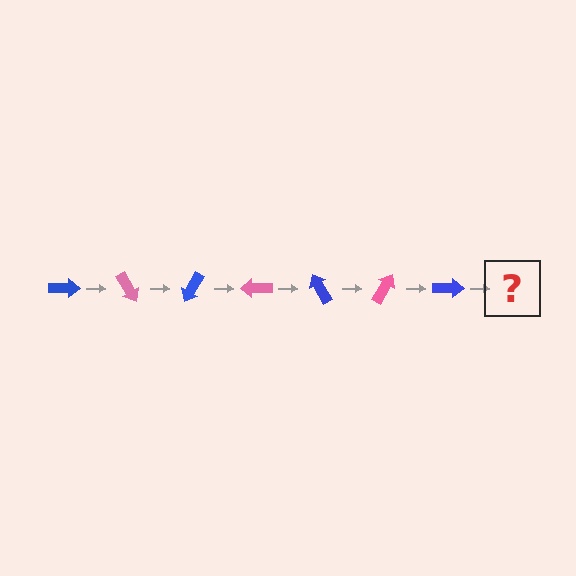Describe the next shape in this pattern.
It should be a pink arrow, rotated 420 degrees from the start.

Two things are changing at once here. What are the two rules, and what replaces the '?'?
The two rules are that it rotates 60 degrees each step and the color cycles through blue and pink. The '?' should be a pink arrow, rotated 420 degrees from the start.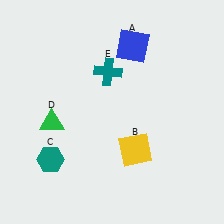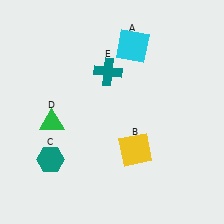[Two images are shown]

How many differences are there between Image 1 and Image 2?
There is 1 difference between the two images.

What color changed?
The square (A) changed from blue in Image 1 to cyan in Image 2.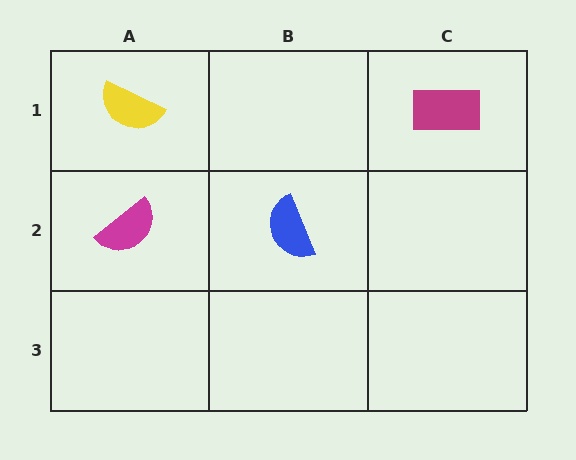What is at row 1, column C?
A magenta rectangle.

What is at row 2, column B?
A blue semicircle.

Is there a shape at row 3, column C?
No, that cell is empty.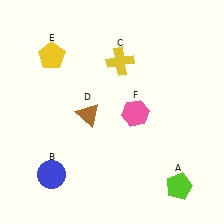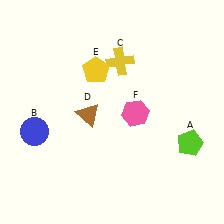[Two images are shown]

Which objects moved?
The objects that moved are: the lime pentagon (A), the blue circle (B), the yellow pentagon (E).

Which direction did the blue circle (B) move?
The blue circle (B) moved up.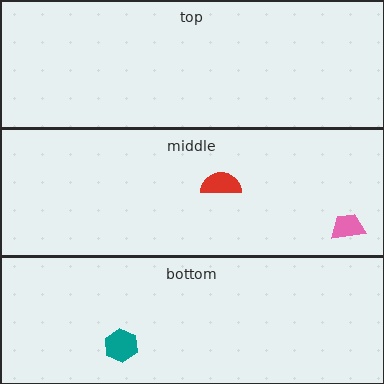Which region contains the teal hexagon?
The bottom region.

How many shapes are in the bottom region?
1.